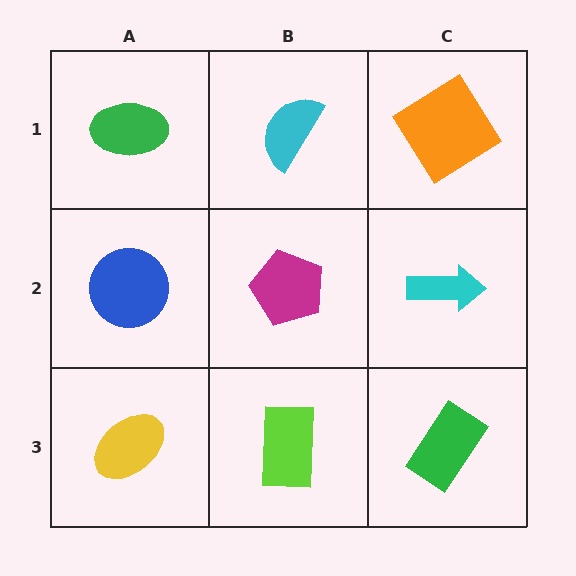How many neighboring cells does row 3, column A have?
2.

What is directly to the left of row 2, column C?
A magenta pentagon.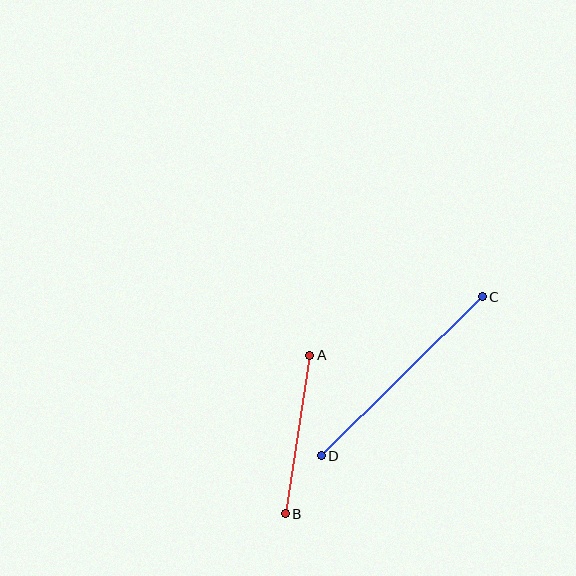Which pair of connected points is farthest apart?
Points C and D are farthest apart.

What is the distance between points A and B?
The distance is approximately 160 pixels.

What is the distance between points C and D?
The distance is approximately 226 pixels.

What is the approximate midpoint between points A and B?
The midpoint is at approximately (298, 435) pixels.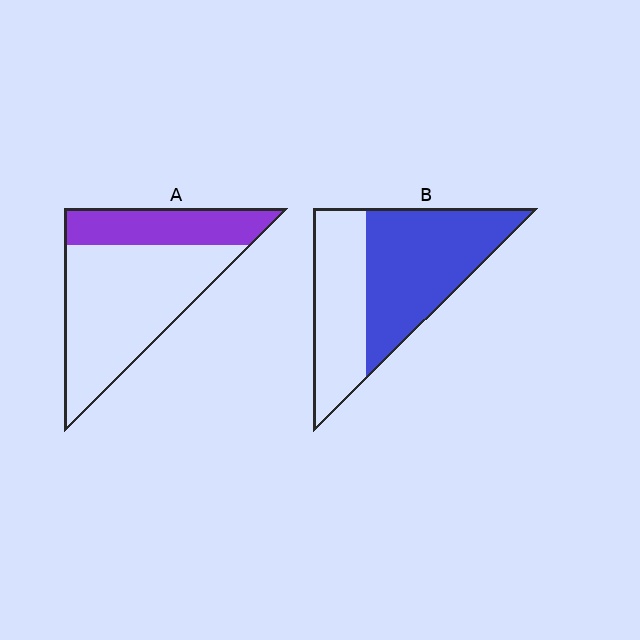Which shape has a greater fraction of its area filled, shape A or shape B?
Shape B.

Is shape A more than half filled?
No.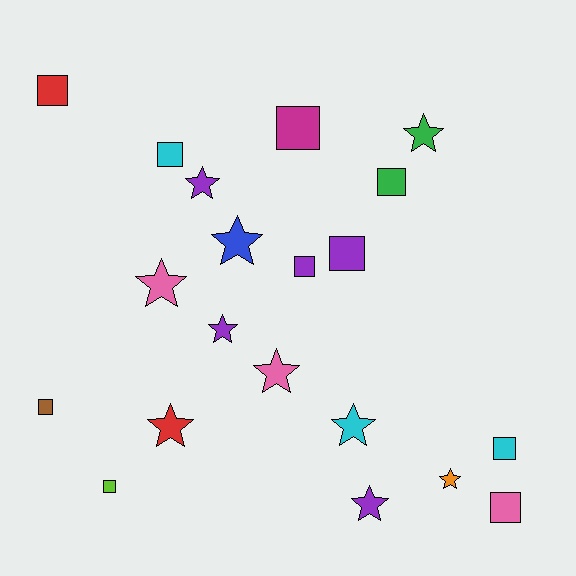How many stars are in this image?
There are 10 stars.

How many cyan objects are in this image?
There are 3 cyan objects.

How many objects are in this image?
There are 20 objects.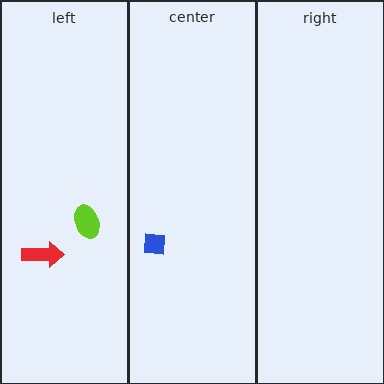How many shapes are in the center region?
1.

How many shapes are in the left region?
2.